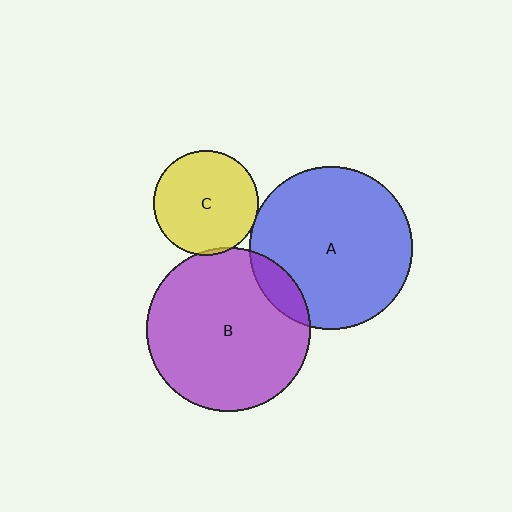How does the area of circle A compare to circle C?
Approximately 2.4 times.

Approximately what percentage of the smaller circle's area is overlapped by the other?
Approximately 10%.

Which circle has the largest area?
Circle B (purple).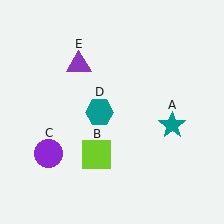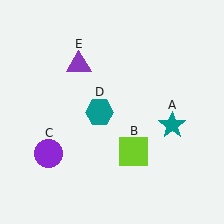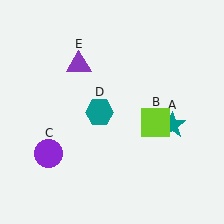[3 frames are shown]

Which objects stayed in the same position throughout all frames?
Teal star (object A) and purple circle (object C) and teal hexagon (object D) and purple triangle (object E) remained stationary.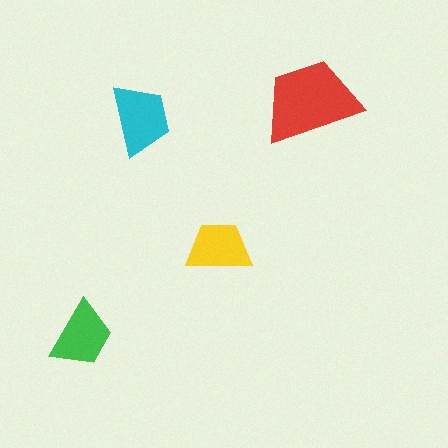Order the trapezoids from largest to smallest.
the red one, the cyan one, the green one, the yellow one.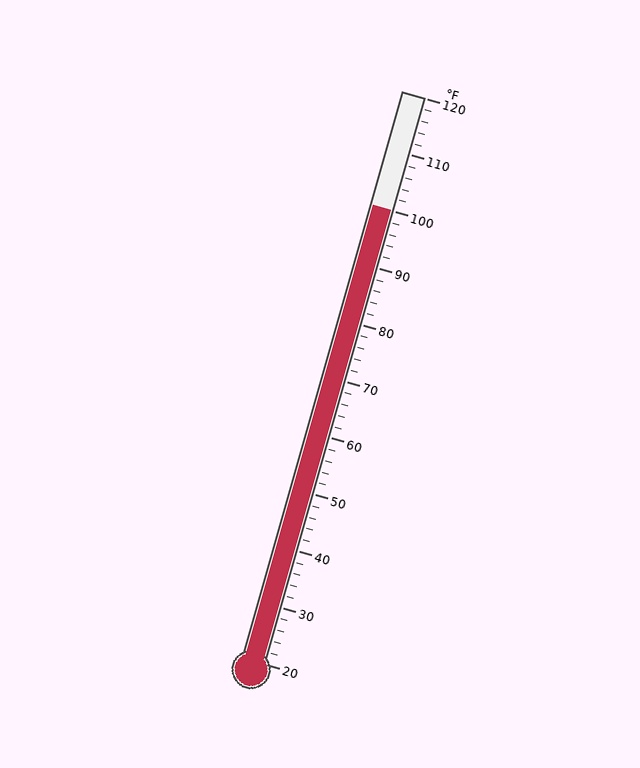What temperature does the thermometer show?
The thermometer shows approximately 100°F.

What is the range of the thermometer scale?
The thermometer scale ranges from 20°F to 120°F.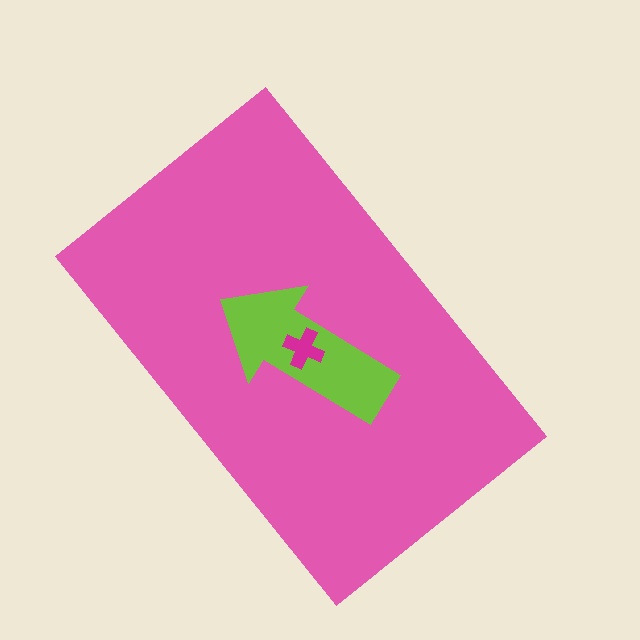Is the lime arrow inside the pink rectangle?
Yes.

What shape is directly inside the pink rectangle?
The lime arrow.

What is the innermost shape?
The magenta cross.